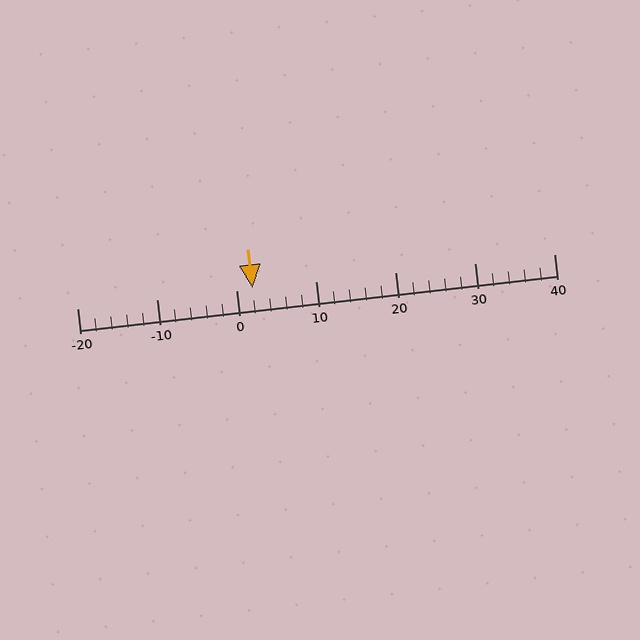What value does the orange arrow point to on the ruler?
The orange arrow points to approximately 2.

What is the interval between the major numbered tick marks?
The major tick marks are spaced 10 units apart.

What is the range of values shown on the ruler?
The ruler shows values from -20 to 40.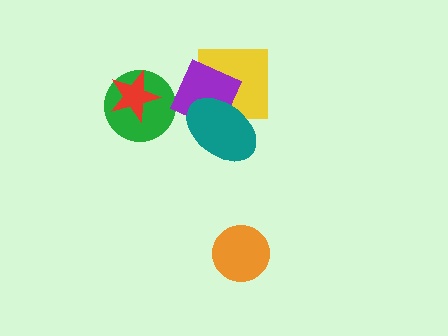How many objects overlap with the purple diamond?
2 objects overlap with the purple diamond.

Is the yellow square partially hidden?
Yes, it is partially covered by another shape.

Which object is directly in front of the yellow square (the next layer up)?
The purple diamond is directly in front of the yellow square.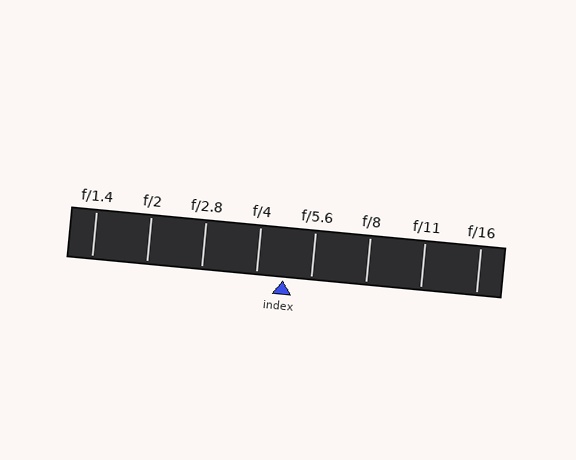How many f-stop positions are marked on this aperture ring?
There are 8 f-stop positions marked.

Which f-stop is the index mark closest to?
The index mark is closest to f/4.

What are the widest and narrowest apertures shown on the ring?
The widest aperture shown is f/1.4 and the narrowest is f/16.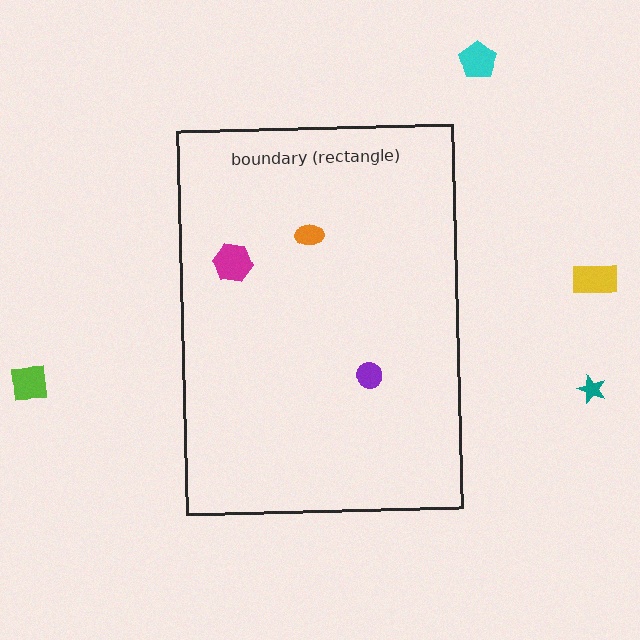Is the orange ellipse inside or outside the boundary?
Inside.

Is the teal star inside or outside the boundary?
Outside.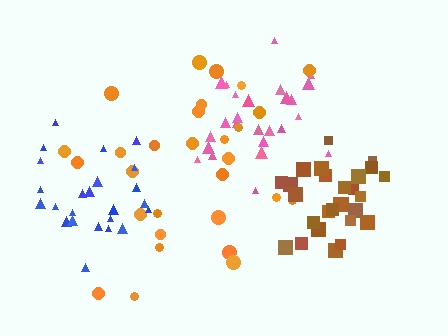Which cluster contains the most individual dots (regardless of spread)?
Orange (29).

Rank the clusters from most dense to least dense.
brown, blue, pink, orange.